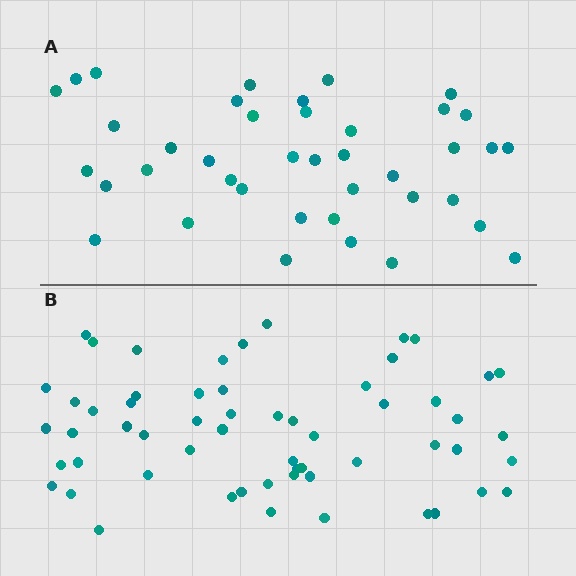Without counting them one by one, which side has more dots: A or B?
Region B (the bottom region) has more dots.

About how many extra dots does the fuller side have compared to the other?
Region B has approximately 20 more dots than region A.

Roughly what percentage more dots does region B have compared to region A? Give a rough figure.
About 45% more.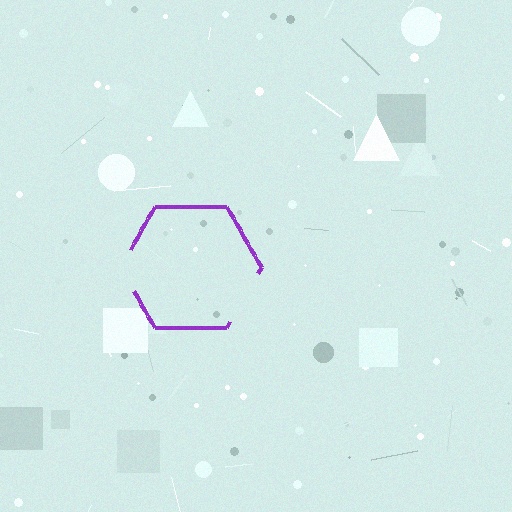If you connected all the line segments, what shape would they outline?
They would outline a hexagon.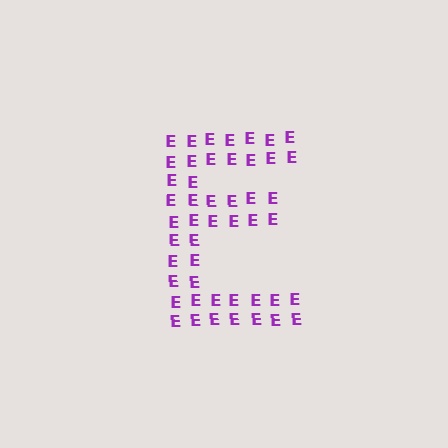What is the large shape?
The large shape is the letter E.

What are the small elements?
The small elements are letter E's.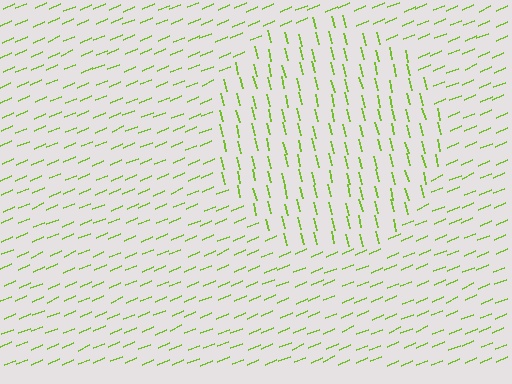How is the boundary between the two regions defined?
The boundary is defined purely by a change in line orientation (approximately 81 degrees difference). All lines are the same color and thickness.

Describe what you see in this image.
The image is filled with small lime line segments. A circle region in the image has lines oriented differently from the surrounding lines, creating a visible texture boundary.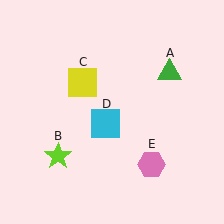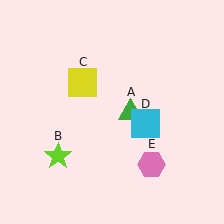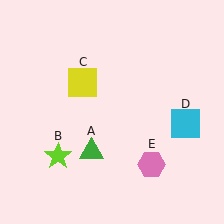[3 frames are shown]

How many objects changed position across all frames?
2 objects changed position: green triangle (object A), cyan square (object D).